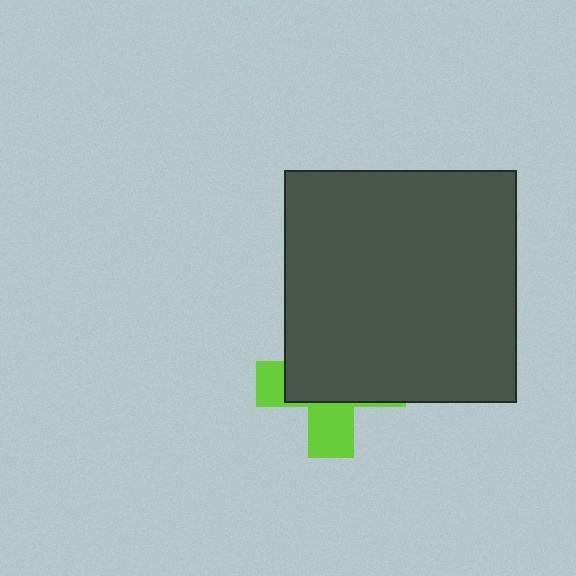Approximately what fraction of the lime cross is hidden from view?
Roughly 65% of the lime cross is hidden behind the dark gray square.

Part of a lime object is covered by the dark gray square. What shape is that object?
It is a cross.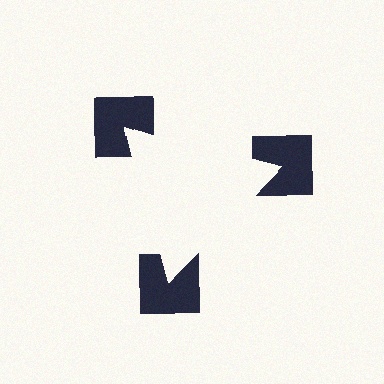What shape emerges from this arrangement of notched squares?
An illusory triangle — its edges are inferred from the aligned wedge cuts in the notched squares, not physically drawn.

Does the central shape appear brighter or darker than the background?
It typically appears slightly brighter than the background, even though no actual brightness change is drawn.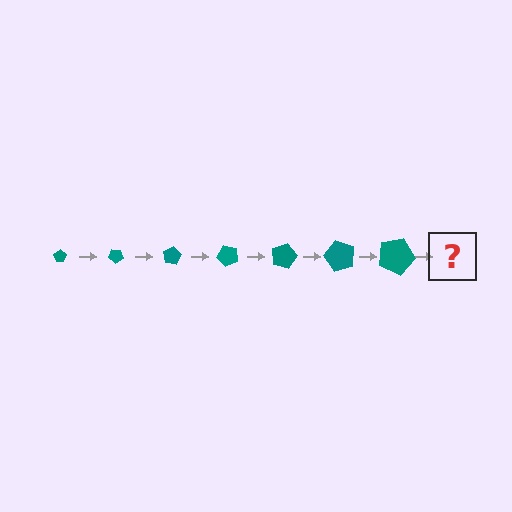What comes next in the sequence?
The next element should be a pentagon, larger than the previous one and rotated 280 degrees from the start.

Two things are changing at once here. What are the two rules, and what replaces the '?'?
The two rules are that the pentagon grows larger each step and it rotates 40 degrees each step. The '?' should be a pentagon, larger than the previous one and rotated 280 degrees from the start.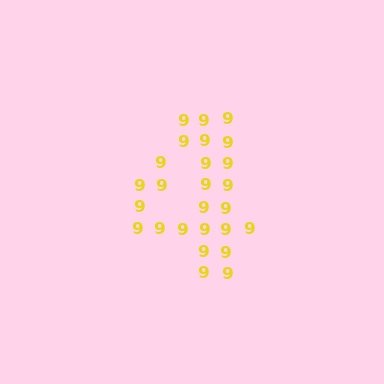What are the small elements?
The small elements are digit 9's.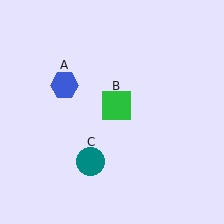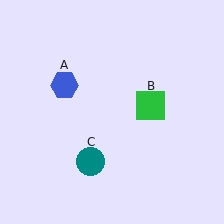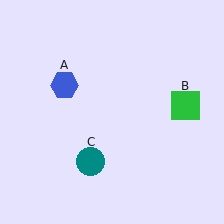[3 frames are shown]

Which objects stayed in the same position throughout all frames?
Blue hexagon (object A) and teal circle (object C) remained stationary.